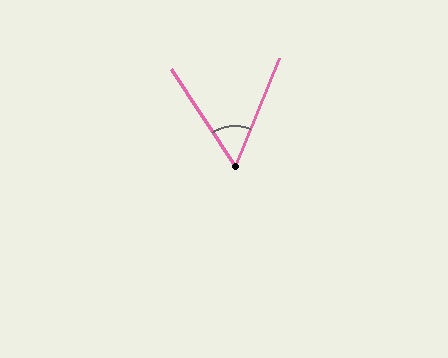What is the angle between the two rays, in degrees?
Approximately 56 degrees.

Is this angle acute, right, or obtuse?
It is acute.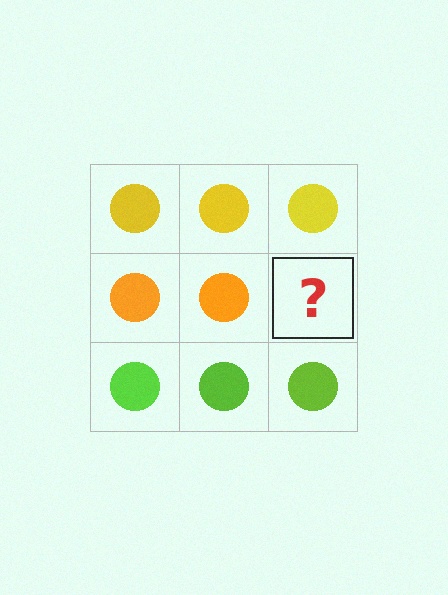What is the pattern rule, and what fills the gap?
The rule is that each row has a consistent color. The gap should be filled with an orange circle.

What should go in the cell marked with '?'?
The missing cell should contain an orange circle.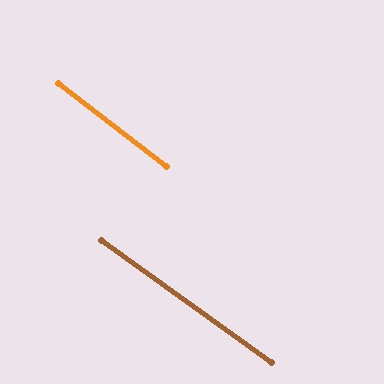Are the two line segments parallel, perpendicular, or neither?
Parallel — their directions differ by only 1.7°.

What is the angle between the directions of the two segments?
Approximately 2 degrees.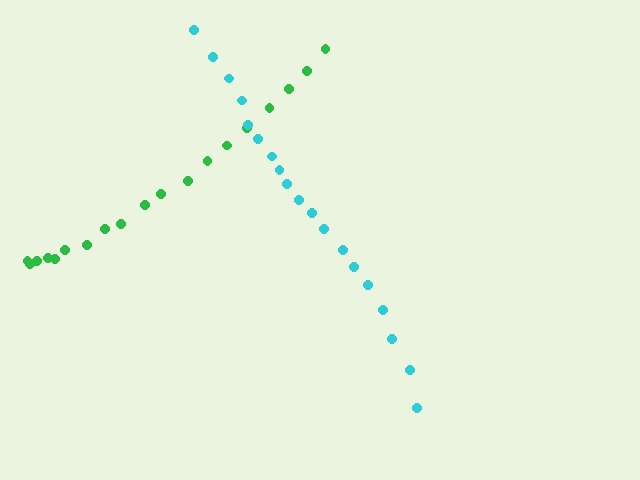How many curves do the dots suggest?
There are 2 distinct paths.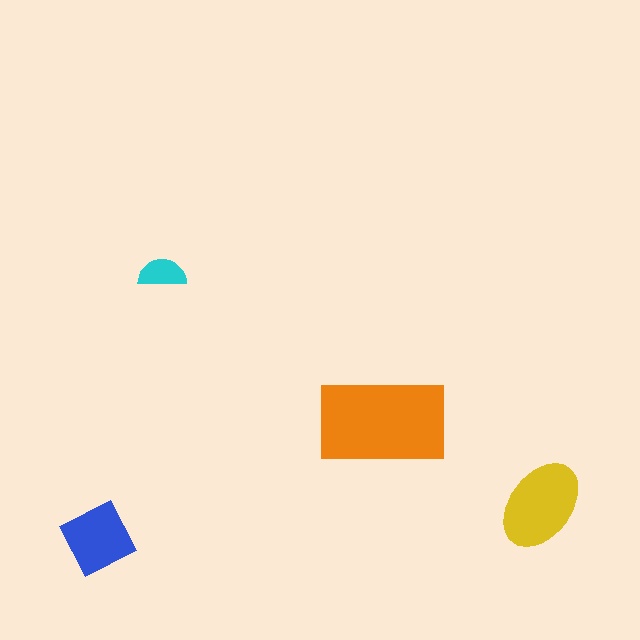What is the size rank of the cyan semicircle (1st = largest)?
4th.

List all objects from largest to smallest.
The orange rectangle, the yellow ellipse, the blue square, the cyan semicircle.